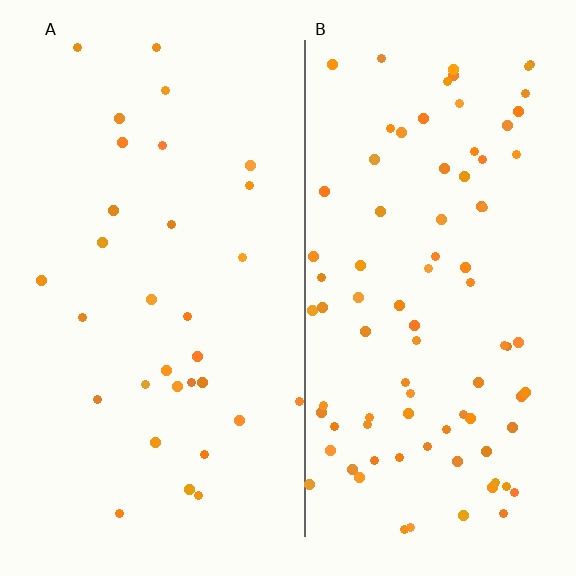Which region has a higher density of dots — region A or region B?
B (the right).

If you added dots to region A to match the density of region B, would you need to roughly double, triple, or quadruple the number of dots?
Approximately triple.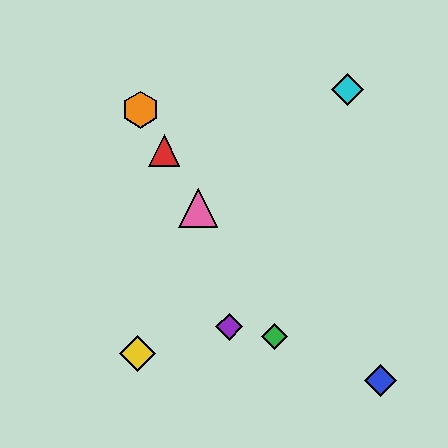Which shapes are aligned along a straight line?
The red triangle, the green diamond, the orange hexagon, the pink triangle are aligned along a straight line.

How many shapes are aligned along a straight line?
4 shapes (the red triangle, the green diamond, the orange hexagon, the pink triangle) are aligned along a straight line.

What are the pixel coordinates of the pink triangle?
The pink triangle is at (198, 208).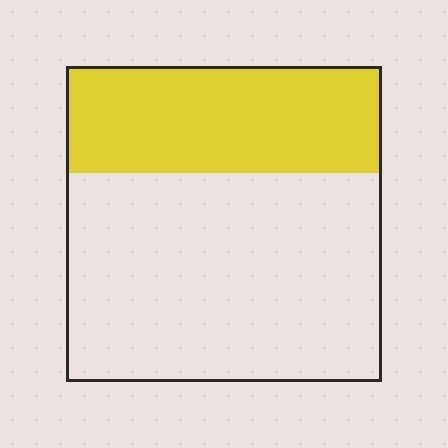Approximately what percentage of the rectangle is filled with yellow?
Approximately 35%.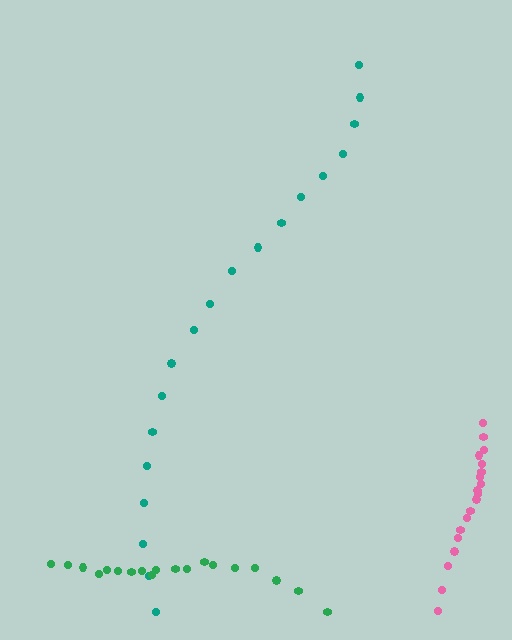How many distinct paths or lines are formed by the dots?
There are 3 distinct paths.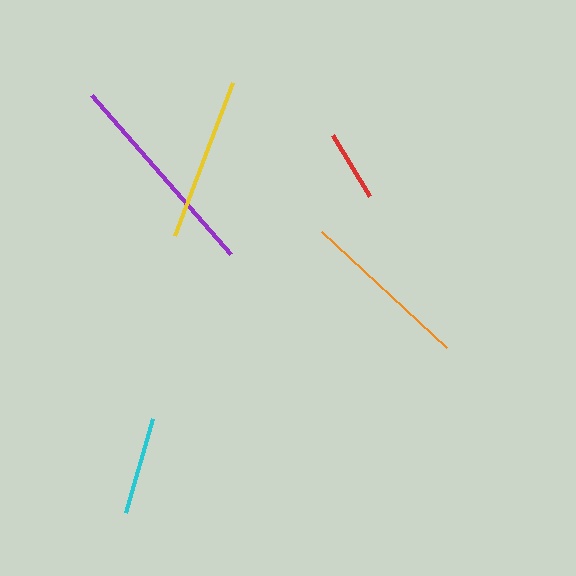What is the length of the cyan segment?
The cyan segment is approximately 97 pixels long.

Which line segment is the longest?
The purple line is the longest at approximately 211 pixels.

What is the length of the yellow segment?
The yellow segment is approximately 163 pixels long.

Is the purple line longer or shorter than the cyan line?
The purple line is longer than the cyan line.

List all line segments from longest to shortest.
From longest to shortest: purple, orange, yellow, cyan, red.